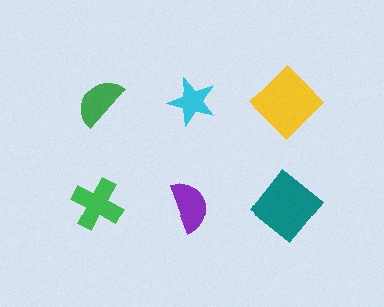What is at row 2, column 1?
A green cross.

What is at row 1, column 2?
A cyan star.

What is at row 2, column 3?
A teal diamond.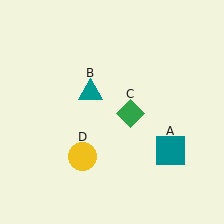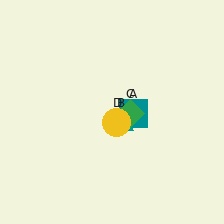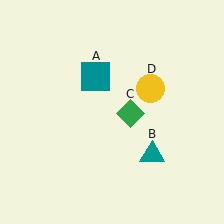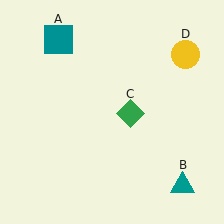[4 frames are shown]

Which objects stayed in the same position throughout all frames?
Green diamond (object C) remained stationary.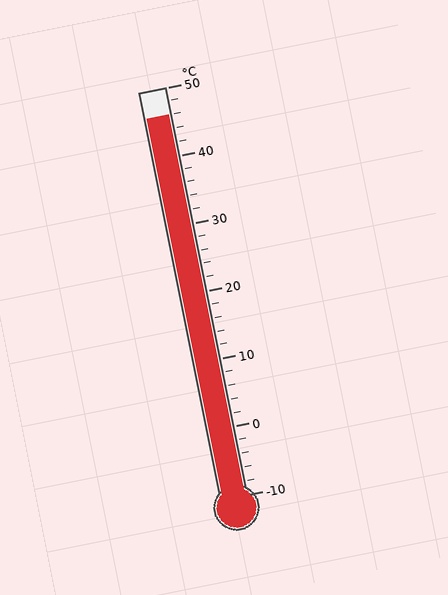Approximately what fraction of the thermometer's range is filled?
The thermometer is filled to approximately 95% of its range.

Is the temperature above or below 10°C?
The temperature is above 10°C.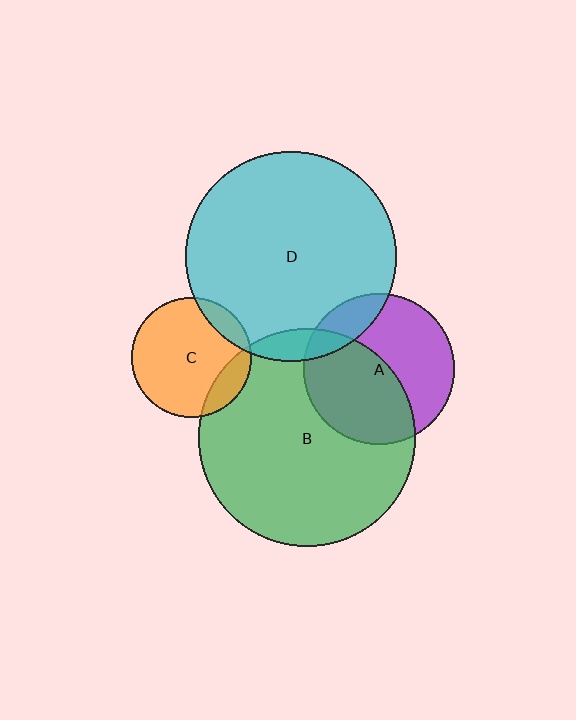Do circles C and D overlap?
Yes.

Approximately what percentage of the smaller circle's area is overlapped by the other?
Approximately 10%.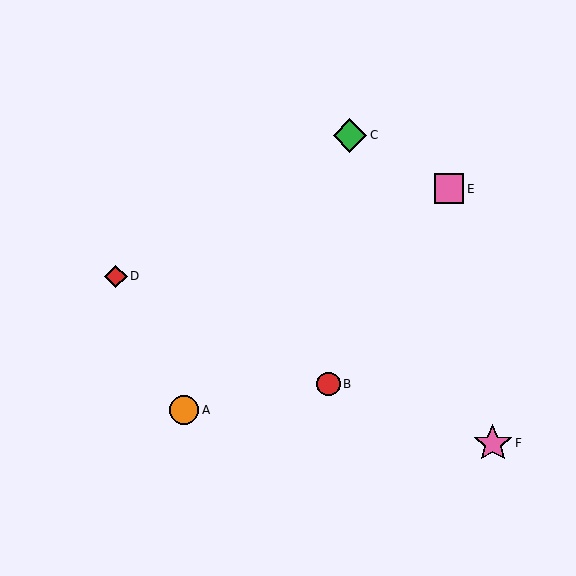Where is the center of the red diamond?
The center of the red diamond is at (116, 276).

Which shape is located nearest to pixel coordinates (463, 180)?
The pink square (labeled E) at (449, 189) is nearest to that location.